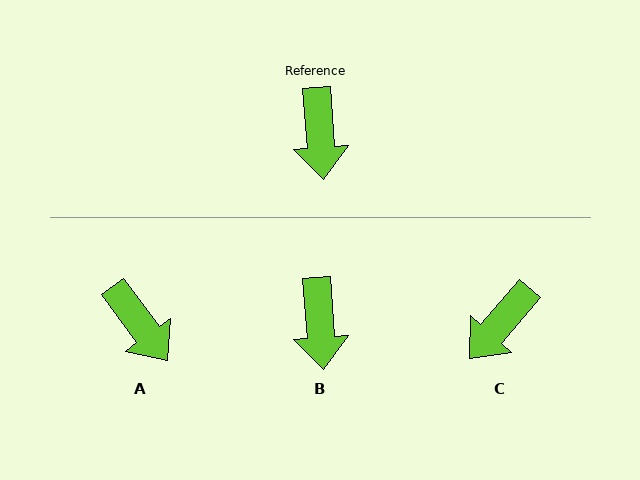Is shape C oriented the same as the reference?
No, it is off by about 46 degrees.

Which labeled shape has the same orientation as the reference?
B.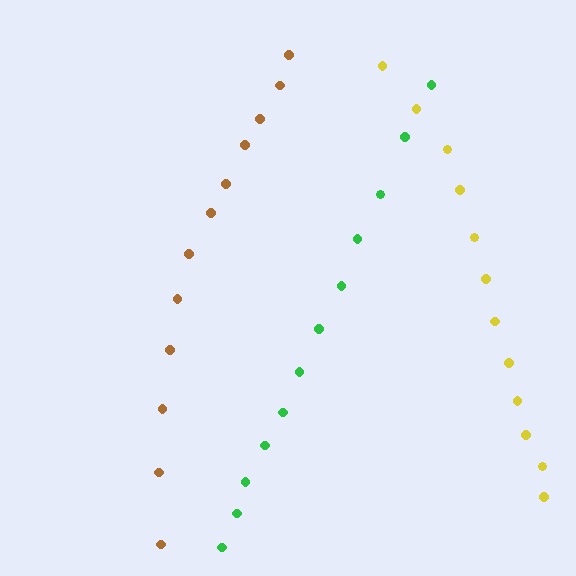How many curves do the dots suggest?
There are 3 distinct paths.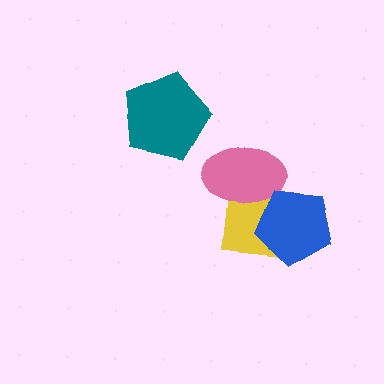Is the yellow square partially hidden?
Yes, it is partially covered by another shape.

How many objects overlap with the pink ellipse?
2 objects overlap with the pink ellipse.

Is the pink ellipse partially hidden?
Yes, it is partially covered by another shape.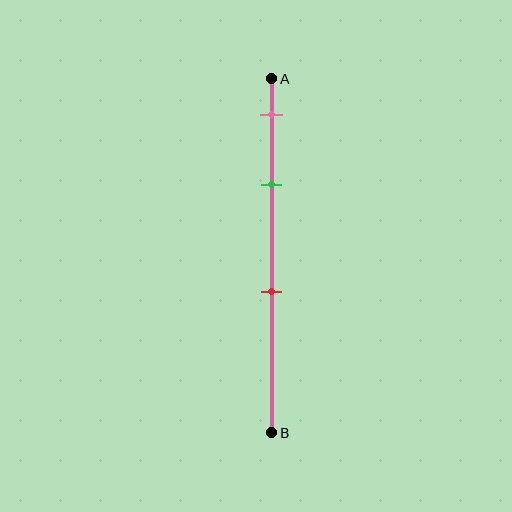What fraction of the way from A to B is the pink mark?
The pink mark is approximately 10% (0.1) of the way from A to B.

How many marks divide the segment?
There are 3 marks dividing the segment.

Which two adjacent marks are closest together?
The pink and green marks are the closest adjacent pair.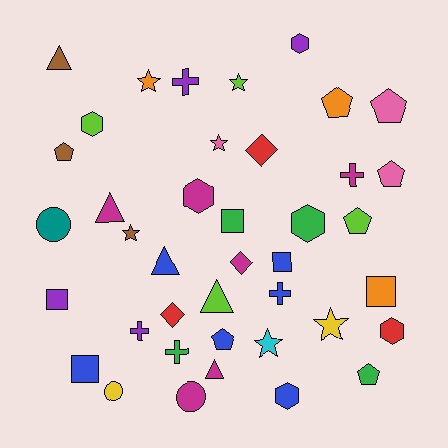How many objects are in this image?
There are 40 objects.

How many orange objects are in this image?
There are 3 orange objects.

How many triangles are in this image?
There are 5 triangles.